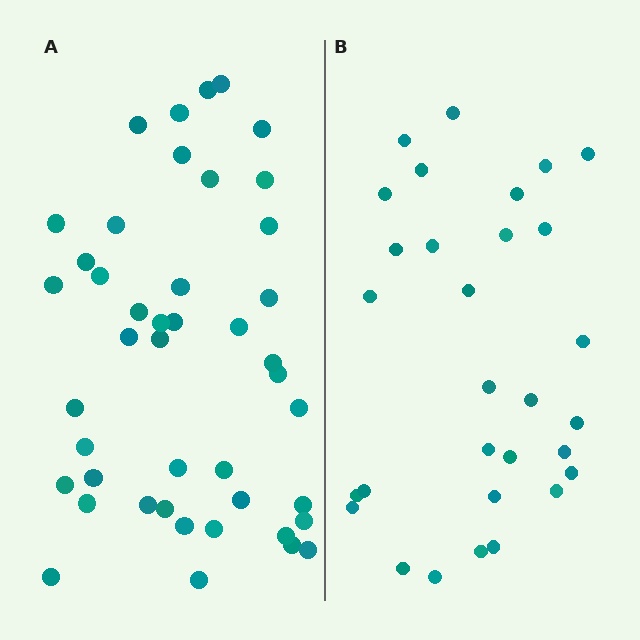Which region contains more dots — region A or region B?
Region A (the left region) has more dots.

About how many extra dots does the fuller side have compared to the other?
Region A has approximately 15 more dots than region B.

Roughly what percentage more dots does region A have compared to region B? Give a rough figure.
About 45% more.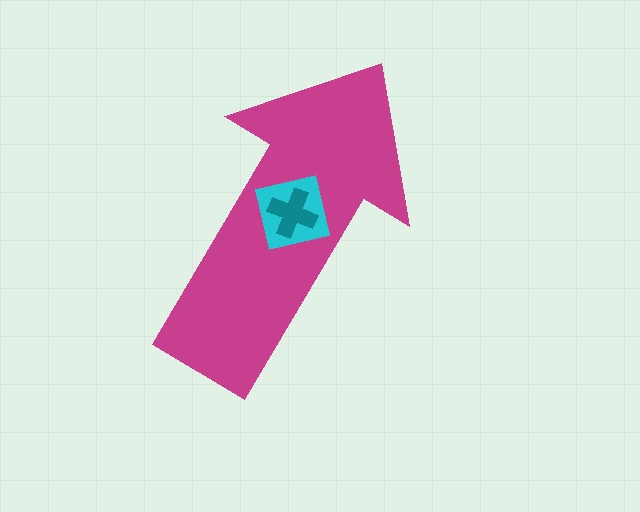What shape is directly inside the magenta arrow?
The cyan square.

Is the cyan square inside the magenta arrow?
Yes.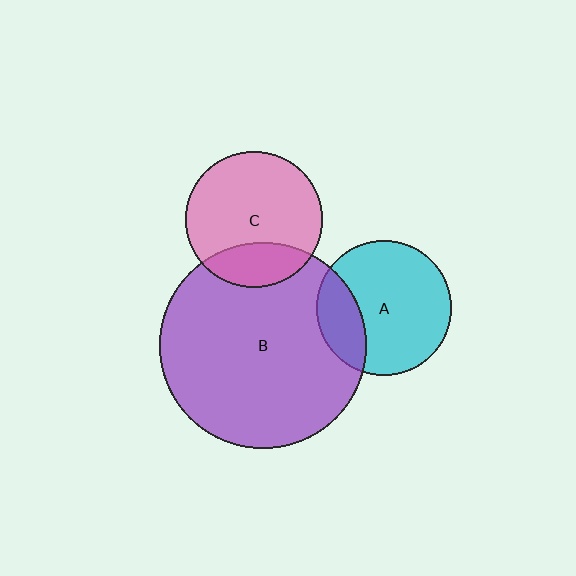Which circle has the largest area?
Circle B (purple).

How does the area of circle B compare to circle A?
Approximately 2.4 times.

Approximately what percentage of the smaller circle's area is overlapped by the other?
Approximately 25%.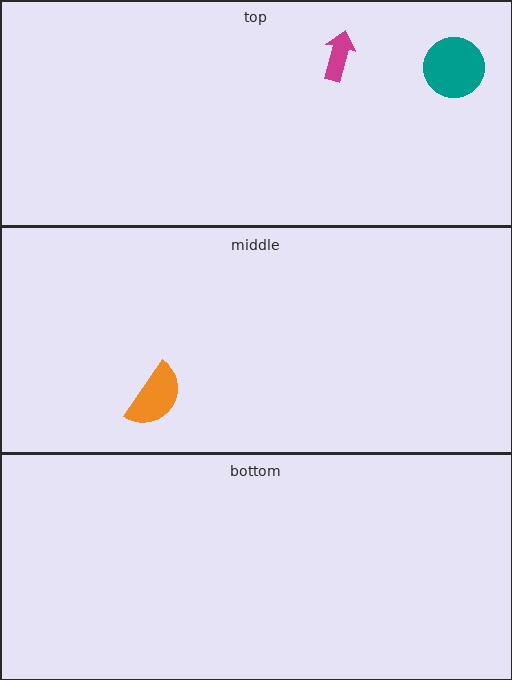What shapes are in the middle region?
The orange semicircle.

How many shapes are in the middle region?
1.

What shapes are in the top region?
The magenta arrow, the teal circle.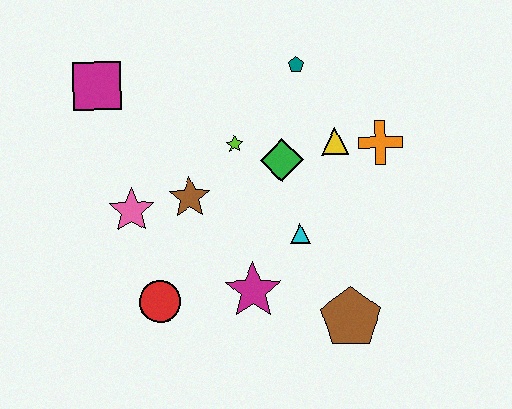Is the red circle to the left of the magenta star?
Yes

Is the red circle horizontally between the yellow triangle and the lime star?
No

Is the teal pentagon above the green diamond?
Yes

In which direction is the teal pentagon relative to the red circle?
The teal pentagon is above the red circle.